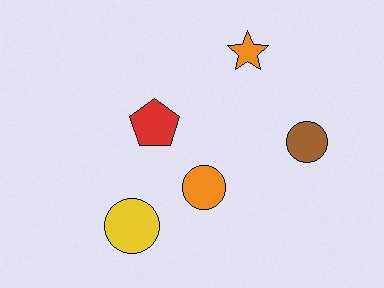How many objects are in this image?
There are 5 objects.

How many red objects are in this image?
There is 1 red object.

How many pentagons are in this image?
There is 1 pentagon.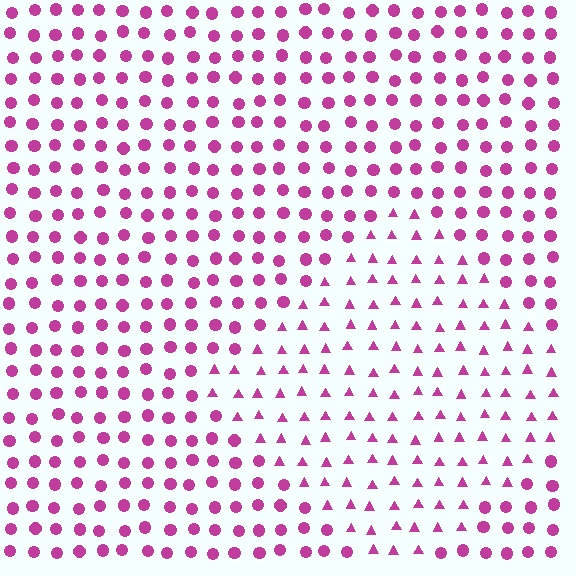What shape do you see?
I see a diamond.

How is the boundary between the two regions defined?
The boundary is defined by a change in element shape: triangles inside vs. circles outside. All elements share the same color and spacing.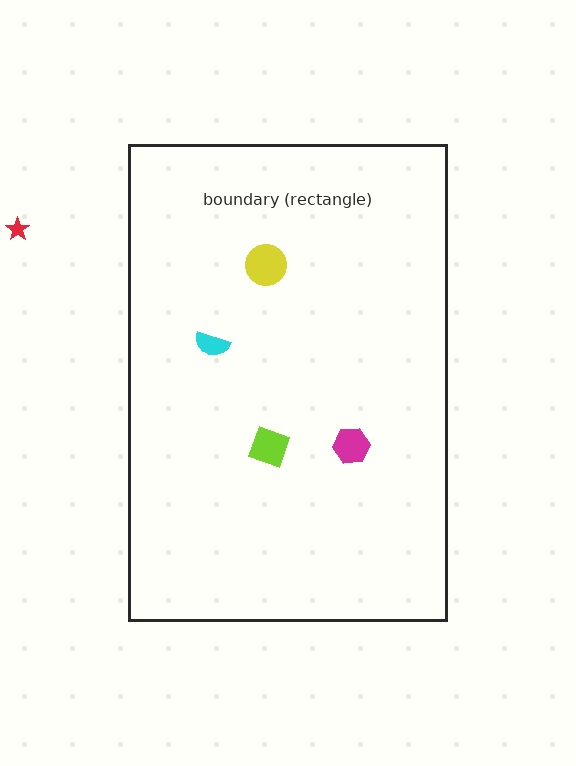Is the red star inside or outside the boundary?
Outside.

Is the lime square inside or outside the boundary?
Inside.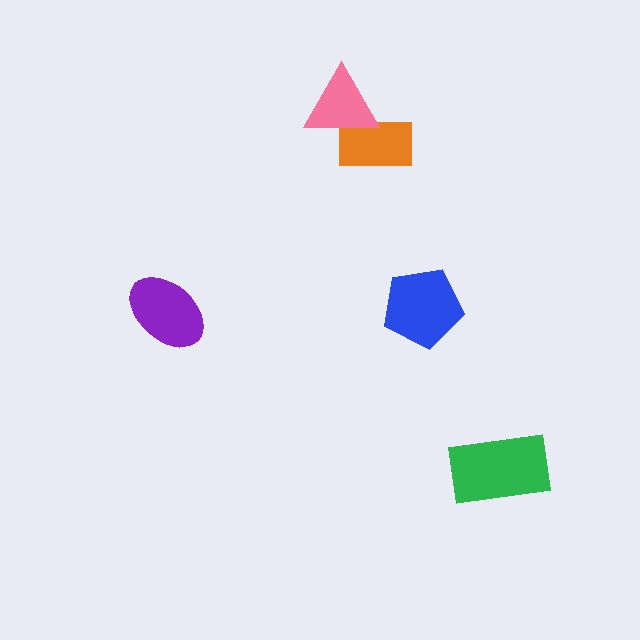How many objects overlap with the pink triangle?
1 object overlaps with the pink triangle.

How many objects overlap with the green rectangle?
0 objects overlap with the green rectangle.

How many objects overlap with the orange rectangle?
1 object overlaps with the orange rectangle.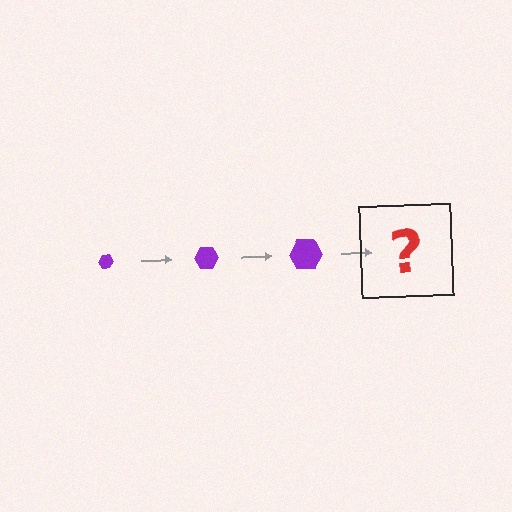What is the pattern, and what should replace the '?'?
The pattern is that the hexagon gets progressively larger each step. The '?' should be a purple hexagon, larger than the previous one.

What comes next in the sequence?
The next element should be a purple hexagon, larger than the previous one.